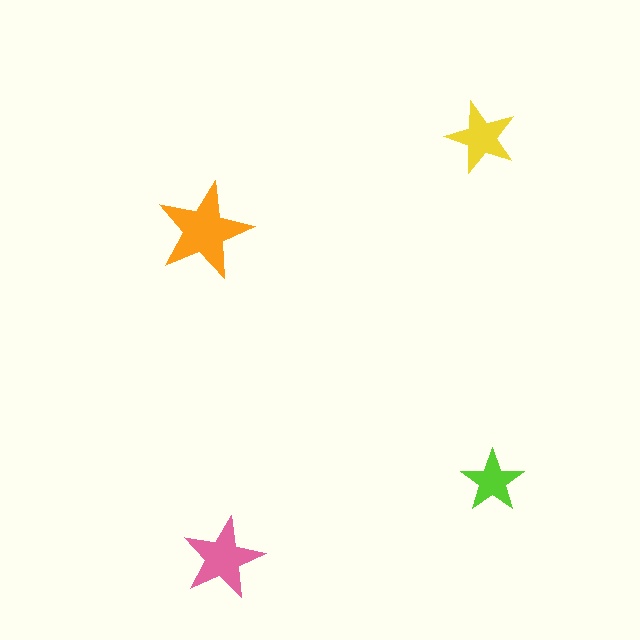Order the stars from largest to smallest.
the orange one, the pink one, the yellow one, the lime one.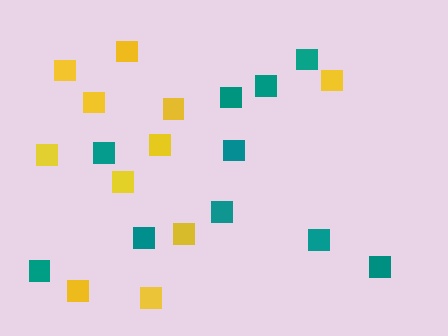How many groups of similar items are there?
There are 2 groups: one group of teal squares (10) and one group of yellow squares (11).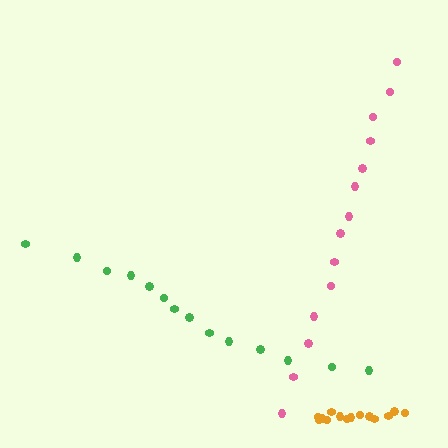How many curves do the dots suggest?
There are 3 distinct paths.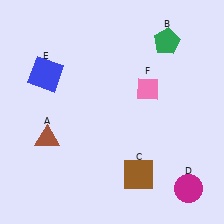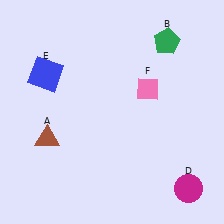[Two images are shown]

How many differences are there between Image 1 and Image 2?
There is 1 difference between the two images.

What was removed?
The brown square (C) was removed in Image 2.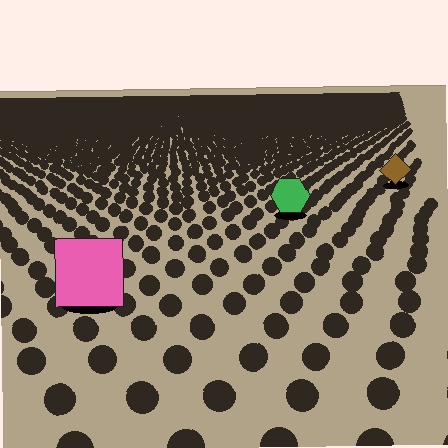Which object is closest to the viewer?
The pink square is closest. The texture marks near it are larger and more spread out.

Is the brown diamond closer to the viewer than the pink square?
No. The pink square is closer — you can tell from the texture gradient: the ground texture is coarser near it.